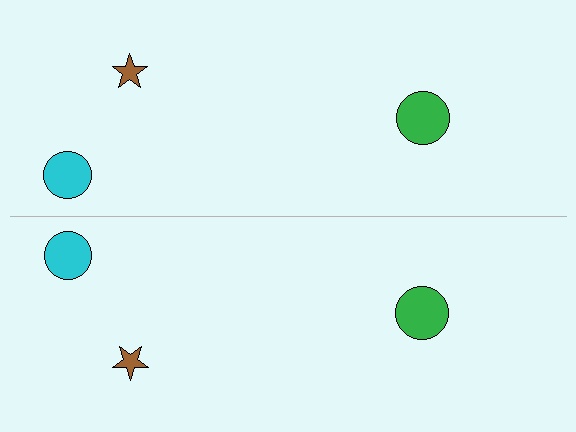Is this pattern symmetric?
Yes, this pattern has bilateral (reflection) symmetry.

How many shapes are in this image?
There are 6 shapes in this image.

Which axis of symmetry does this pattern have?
The pattern has a horizontal axis of symmetry running through the center of the image.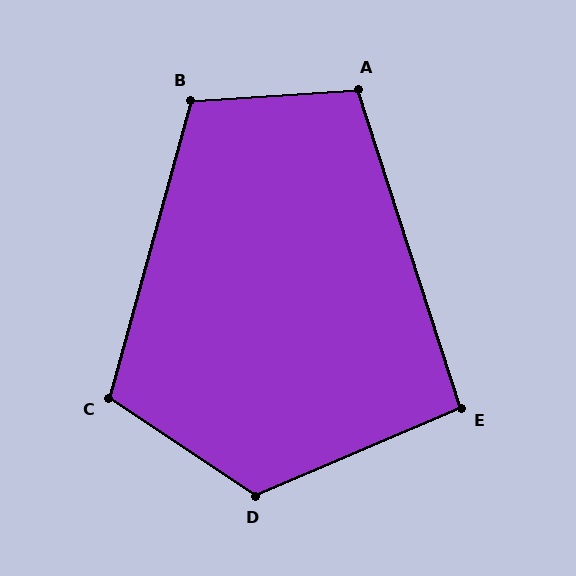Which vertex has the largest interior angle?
D, at approximately 123 degrees.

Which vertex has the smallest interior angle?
E, at approximately 95 degrees.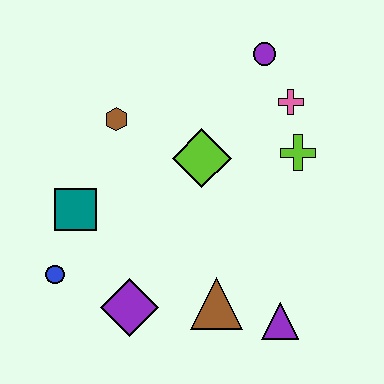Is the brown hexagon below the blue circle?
No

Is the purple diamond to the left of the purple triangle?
Yes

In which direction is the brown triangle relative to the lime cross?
The brown triangle is below the lime cross.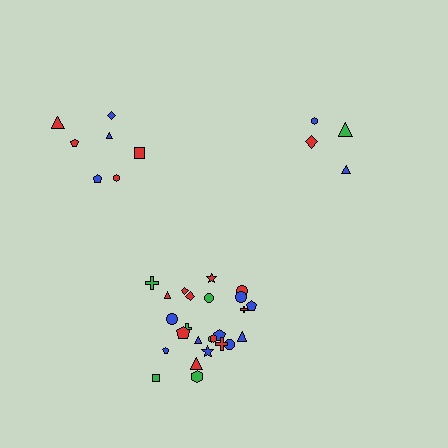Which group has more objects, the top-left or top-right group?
The top-left group.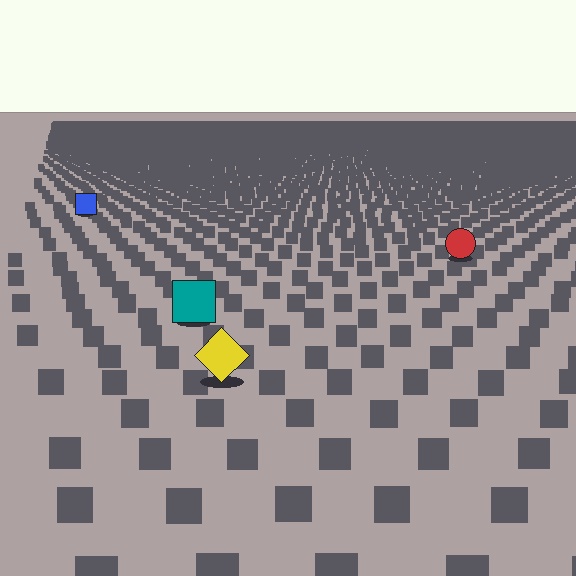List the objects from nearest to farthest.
From nearest to farthest: the yellow diamond, the teal square, the red circle, the blue square.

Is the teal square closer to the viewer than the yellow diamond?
No. The yellow diamond is closer — you can tell from the texture gradient: the ground texture is coarser near it.